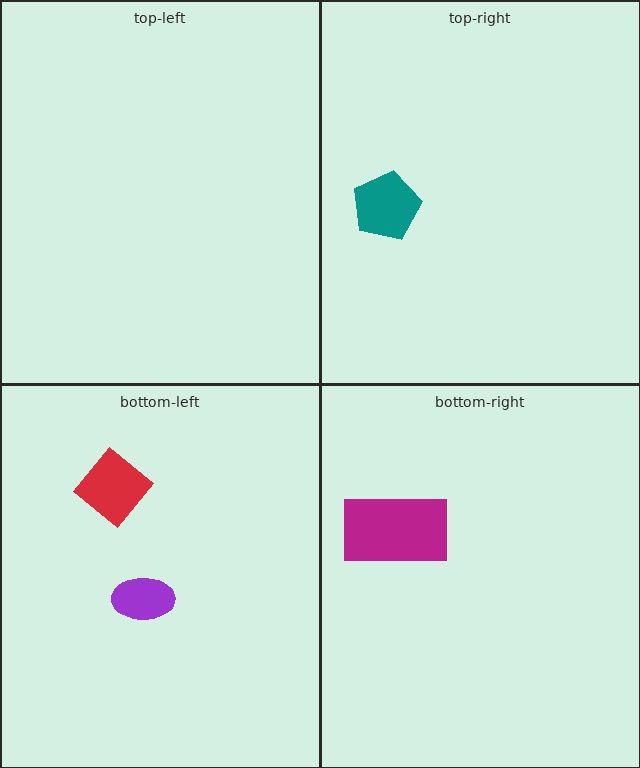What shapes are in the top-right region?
The teal pentagon.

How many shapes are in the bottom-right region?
1.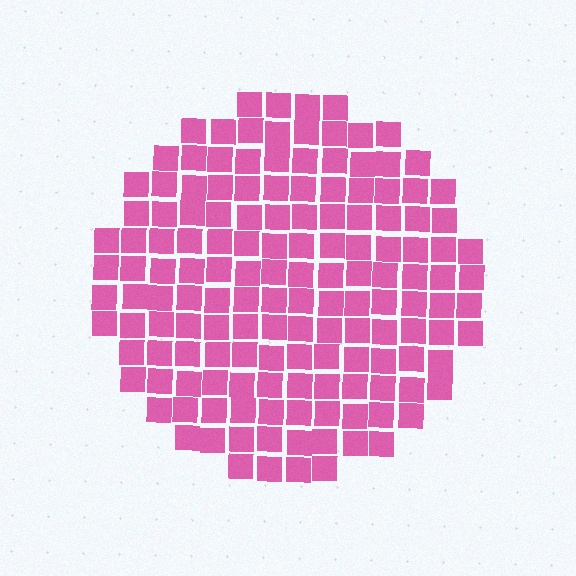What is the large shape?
The large shape is a circle.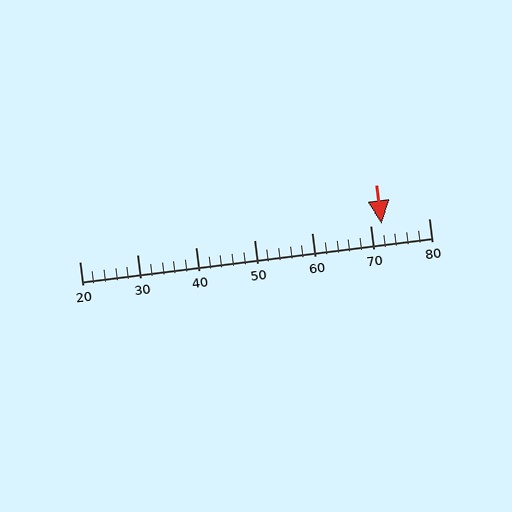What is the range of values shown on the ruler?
The ruler shows values from 20 to 80.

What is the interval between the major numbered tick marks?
The major tick marks are spaced 10 units apart.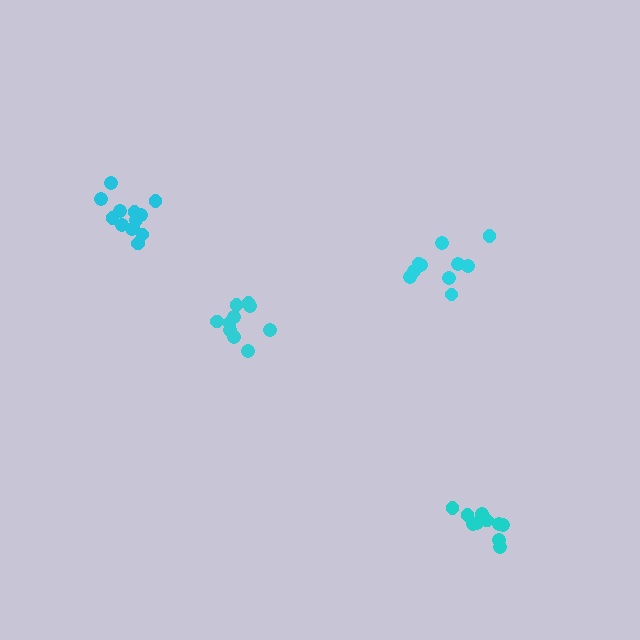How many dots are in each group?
Group 1: 13 dots, Group 2: 10 dots, Group 3: 10 dots, Group 4: 10 dots (43 total).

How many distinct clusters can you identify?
There are 4 distinct clusters.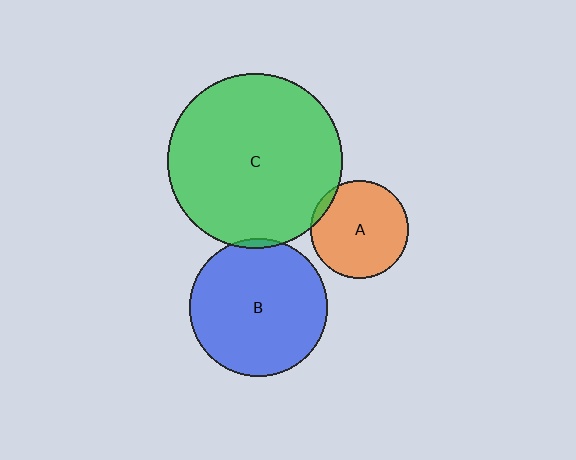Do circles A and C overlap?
Yes.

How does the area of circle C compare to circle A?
Approximately 3.2 times.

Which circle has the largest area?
Circle C (green).